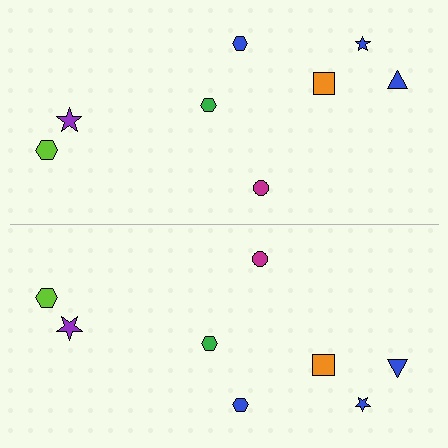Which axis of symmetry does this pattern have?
The pattern has a horizontal axis of symmetry running through the center of the image.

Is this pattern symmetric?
Yes, this pattern has bilateral (reflection) symmetry.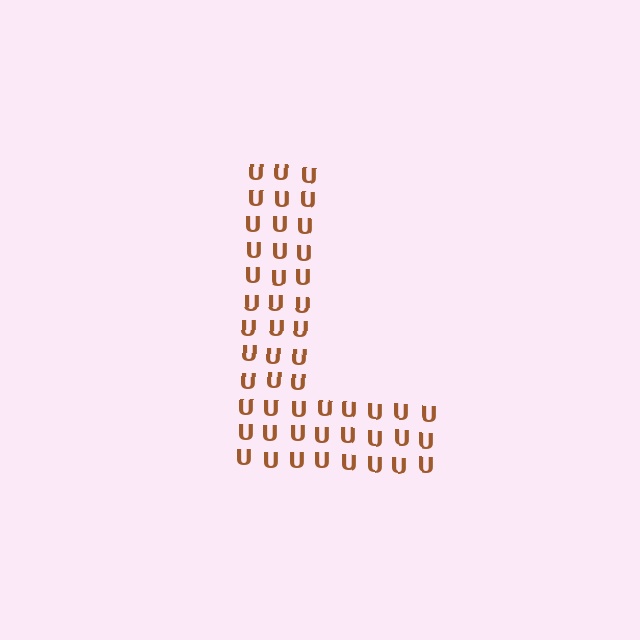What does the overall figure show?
The overall figure shows the letter L.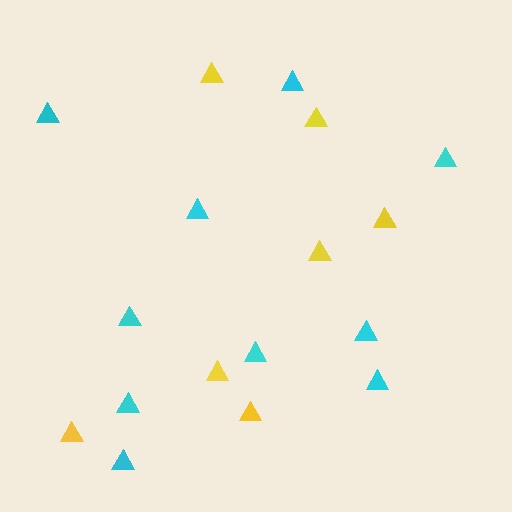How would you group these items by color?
There are 2 groups: one group of cyan triangles (10) and one group of yellow triangles (7).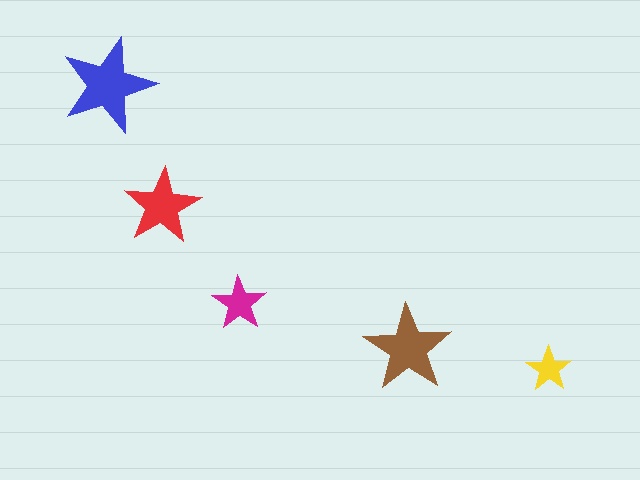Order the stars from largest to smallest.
the blue one, the brown one, the red one, the magenta one, the yellow one.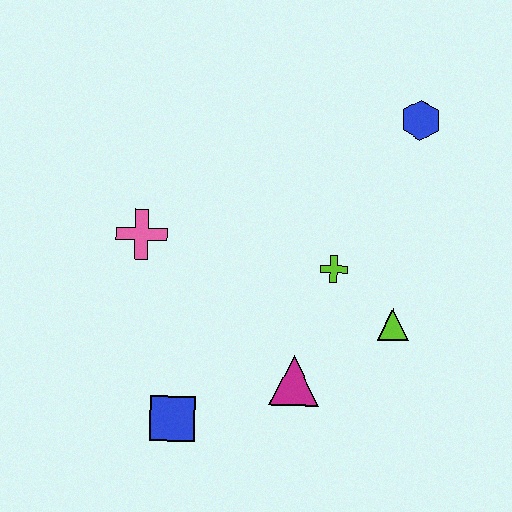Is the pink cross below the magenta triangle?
No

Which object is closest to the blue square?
The magenta triangle is closest to the blue square.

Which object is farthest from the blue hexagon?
The blue square is farthest from the blue hexagon.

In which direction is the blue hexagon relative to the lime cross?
The blue hexagon is above the lime cross.